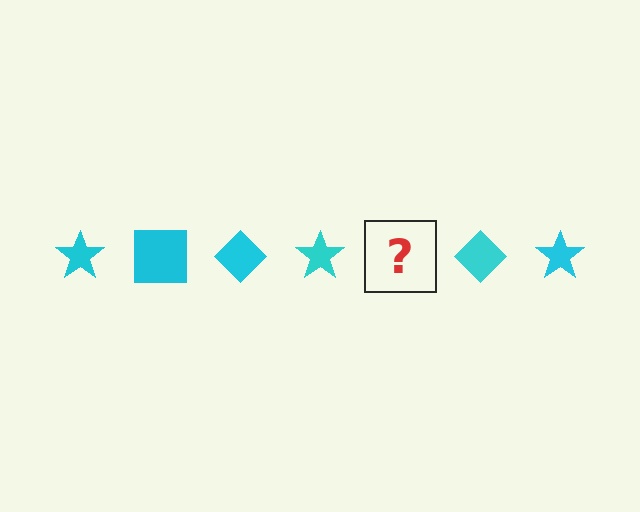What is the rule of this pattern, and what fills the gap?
The rule is that the pattern cycles through star, square, diamond shapes in cyan. The gap should be filled with a cyan square.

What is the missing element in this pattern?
The missing element is a cyan square.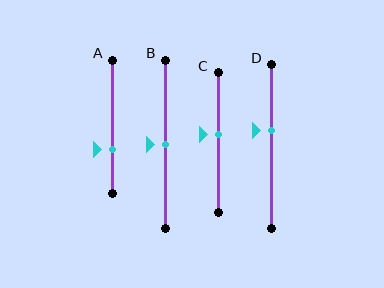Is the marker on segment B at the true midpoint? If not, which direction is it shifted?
Yes, the marker on segment B is at the true midpoint.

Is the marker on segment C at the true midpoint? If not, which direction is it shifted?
No, the marker on segment C is shifted upward by about 6% of the segment length.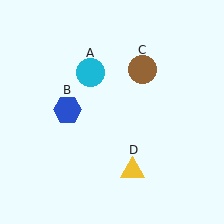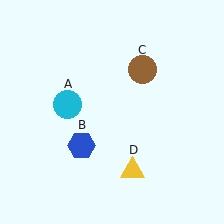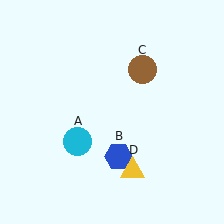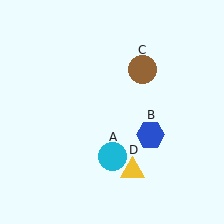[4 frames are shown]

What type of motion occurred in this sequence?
The cyan circle (object A), blue hexagon (object B) rotated counterclockwise around the center of the scene.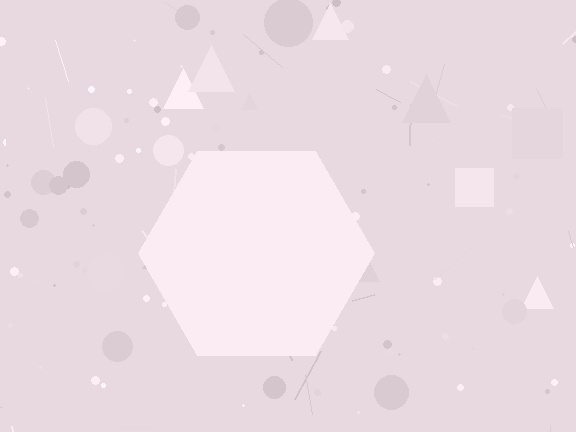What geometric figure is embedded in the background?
A hexagon is embedded in the background.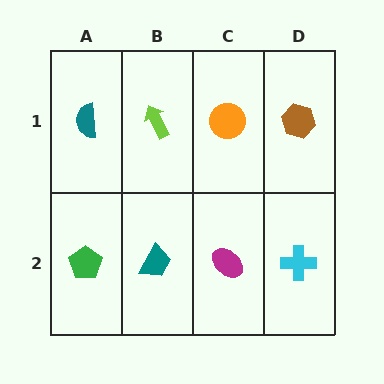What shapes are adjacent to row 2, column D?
A brown hexagon (row 1, column D), a magenta ellipse (row 2, column C).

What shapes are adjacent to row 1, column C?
A magenta ellipse (row 2, column C), a lime arrow (row 1, column B), a brown hexagon (row 1, column D).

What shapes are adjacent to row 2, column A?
A teal semicircle (row 1, column A), a teal trapezoid (row 2, column B).